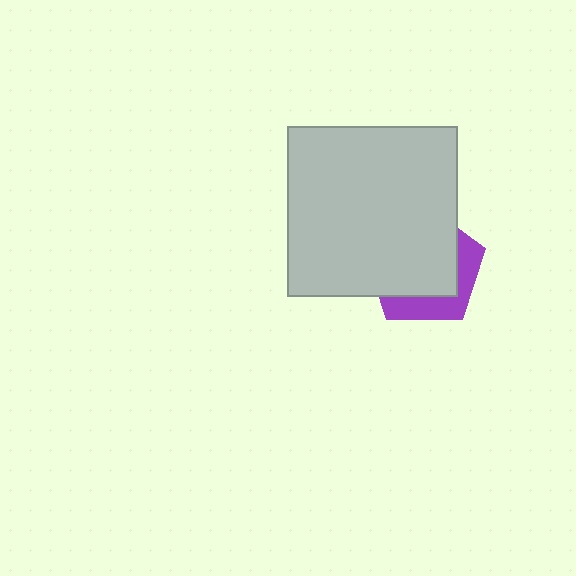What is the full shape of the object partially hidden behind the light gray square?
The partially hidden object is a purple pentagon.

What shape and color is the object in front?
The object in front is a light gray square.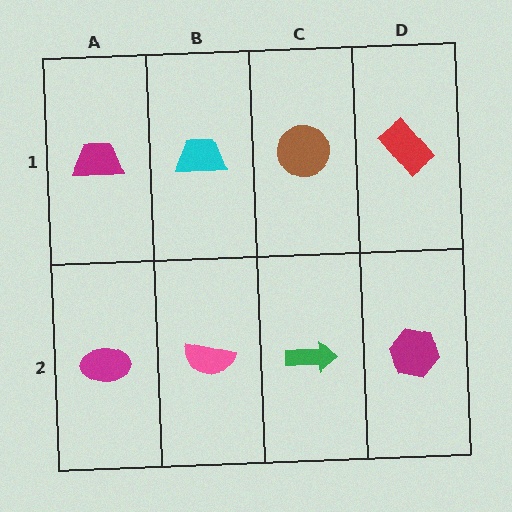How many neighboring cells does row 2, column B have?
3.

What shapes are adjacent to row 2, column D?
A red rectangle (row 1, column D), a green arrow (row 2, column C).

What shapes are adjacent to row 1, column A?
A magenta ellipse (row 2, column A), a cyan trapezoid (row 1, column B).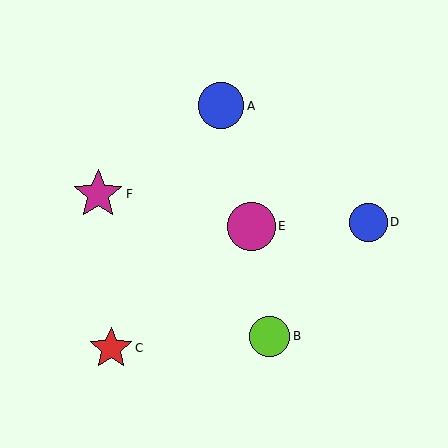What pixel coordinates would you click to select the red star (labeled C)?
Click at (111, 348) to select the red star C.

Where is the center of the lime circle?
The center of the lime circle is at (270, 336).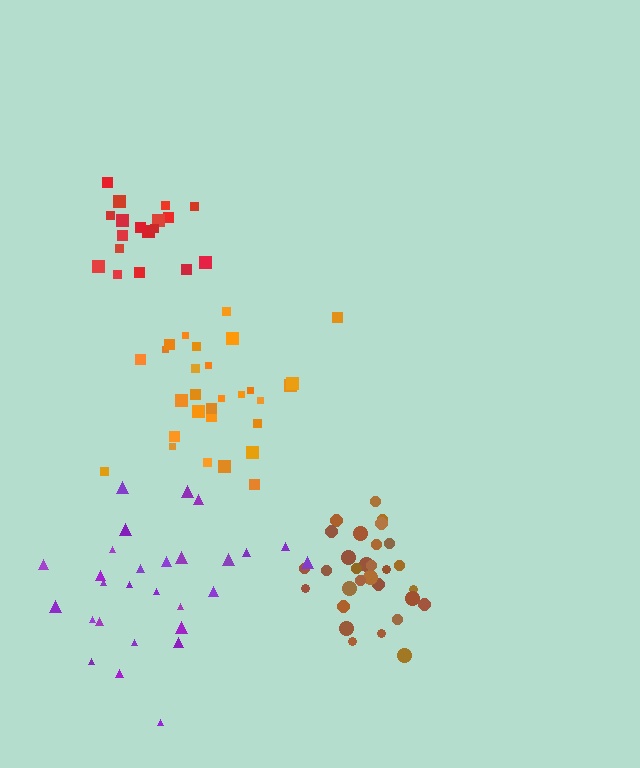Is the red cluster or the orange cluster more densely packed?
Red.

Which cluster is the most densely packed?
Brown.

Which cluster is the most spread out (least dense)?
Purple.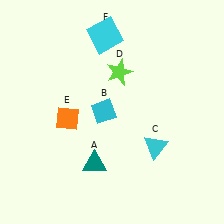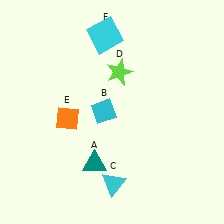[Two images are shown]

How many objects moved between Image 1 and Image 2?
1 object moved between the two images.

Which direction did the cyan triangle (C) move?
The cyan triangle (C) moved left.